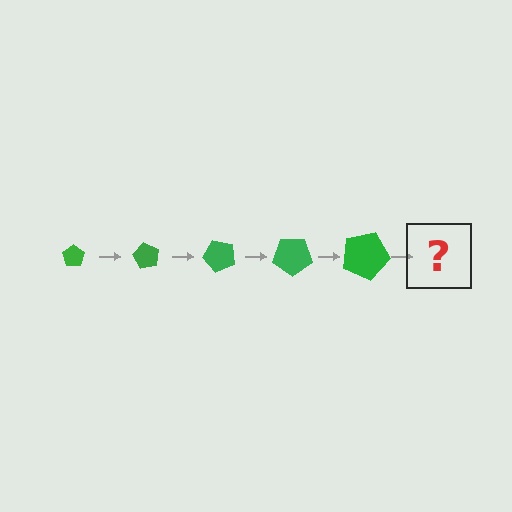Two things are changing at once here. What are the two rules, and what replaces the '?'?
The two rules are that the pentagon grows larger each step and it rotates 60 degrees each step. The '?' should be a pentagon, larger than the previous one and rotated 300 degrees from the start.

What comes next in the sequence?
The next element should be a pentagon, larger than the previous one and rotated 300 degrees from the start.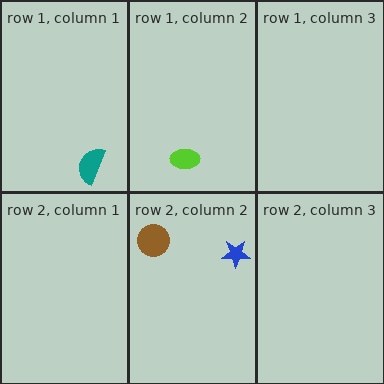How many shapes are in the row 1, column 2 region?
1.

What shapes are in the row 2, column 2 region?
The blue star, the brown circle.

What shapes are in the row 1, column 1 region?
The teal semicircle.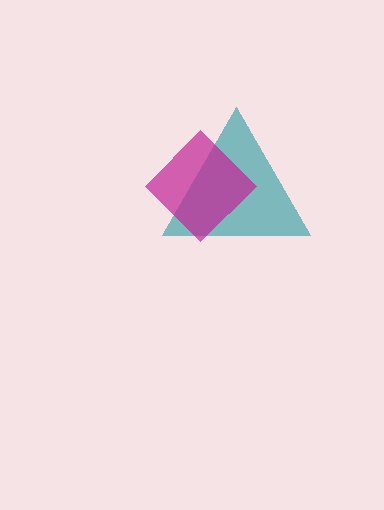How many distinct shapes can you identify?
There are 2 distinct shapes: a teal triangle, a magenta diamond.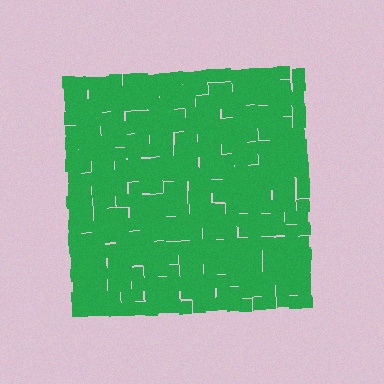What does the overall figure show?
The overall figure shows a square.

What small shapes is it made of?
It is made of small squares.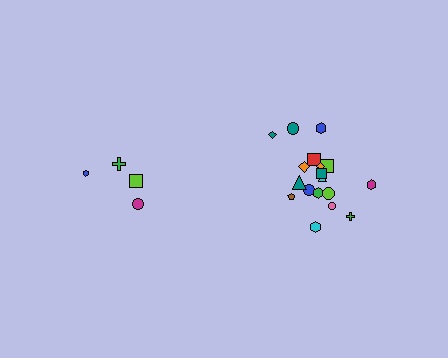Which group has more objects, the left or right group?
The right group.